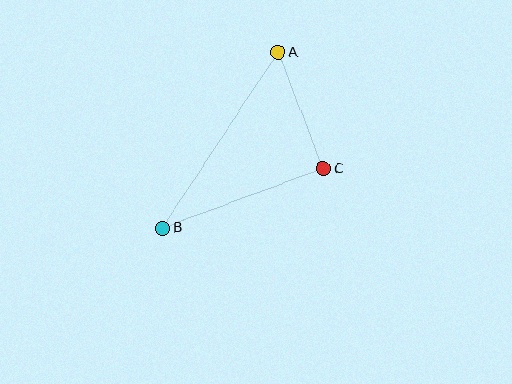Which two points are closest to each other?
Points A and C are closest to each other.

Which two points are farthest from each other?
Points A and B are farthest from each other.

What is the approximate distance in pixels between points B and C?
The distance between B and C is approximately 171 pixels.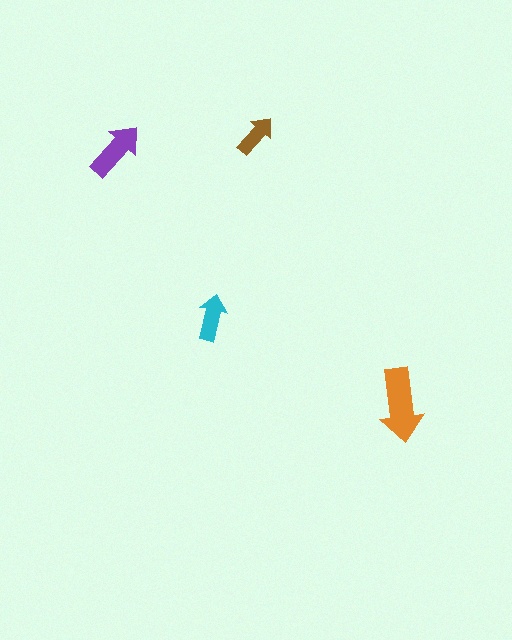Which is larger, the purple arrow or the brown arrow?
The purple one.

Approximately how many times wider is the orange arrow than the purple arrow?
About 1.5 times wider.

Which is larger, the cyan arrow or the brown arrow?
The cyan one.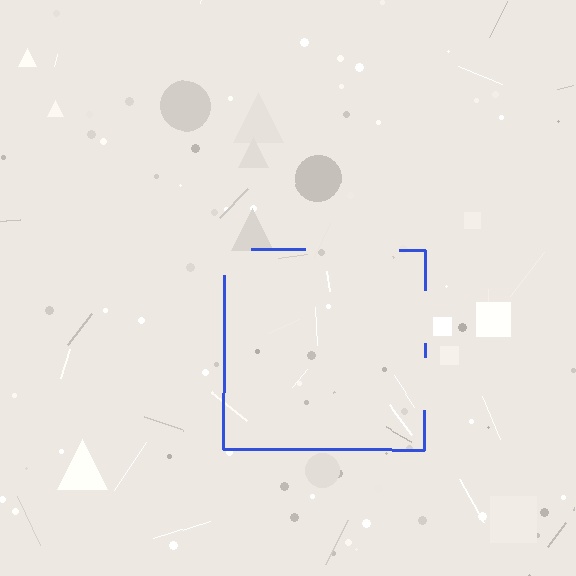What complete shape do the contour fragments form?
The contour fragments form a square.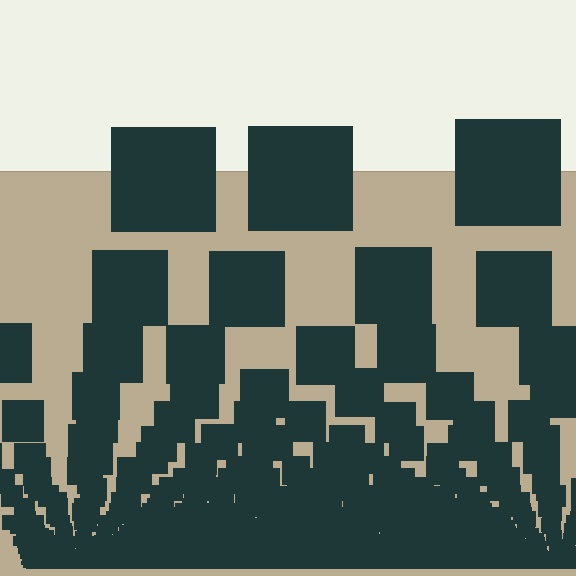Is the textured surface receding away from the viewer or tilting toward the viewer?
The surface appears to tilt toward the viewer. Texture elements get larger and sparser toward the top.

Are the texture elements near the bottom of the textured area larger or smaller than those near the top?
Smaller. The gradient is inverted — elements near the bottom are smaller and denser.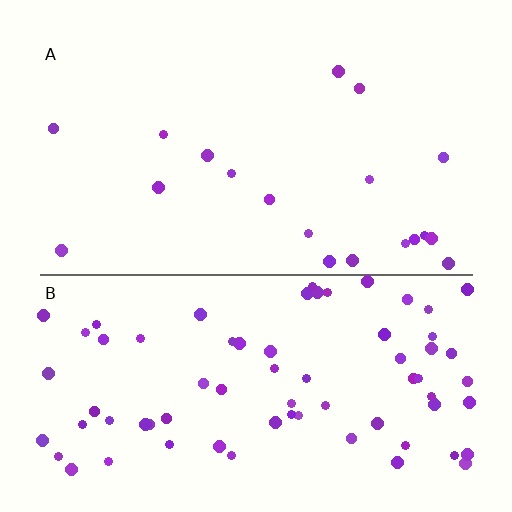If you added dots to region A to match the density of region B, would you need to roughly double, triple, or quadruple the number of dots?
Approximately quadruple.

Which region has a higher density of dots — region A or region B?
B (the bottom).